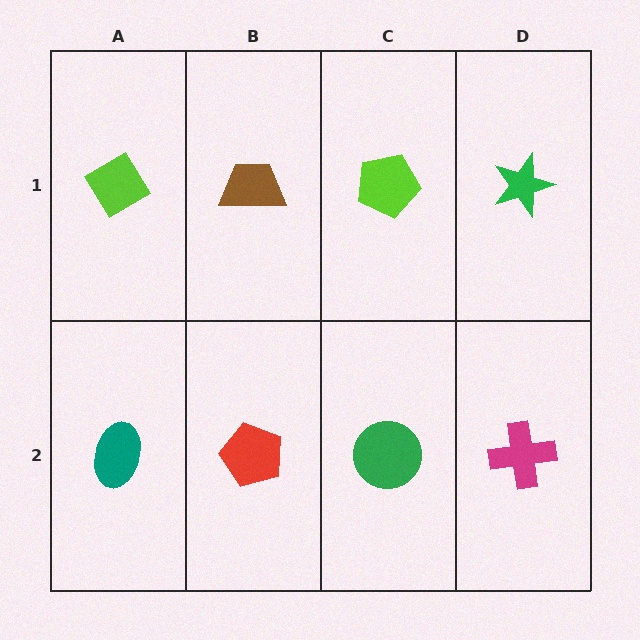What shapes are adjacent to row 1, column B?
A red pentagon (row 2, column B), a lime diamond (row 1, column A), a lime pentagon (row 1, column C).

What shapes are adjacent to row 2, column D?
A green star (row 1, column D), a green circle (row 2, column C).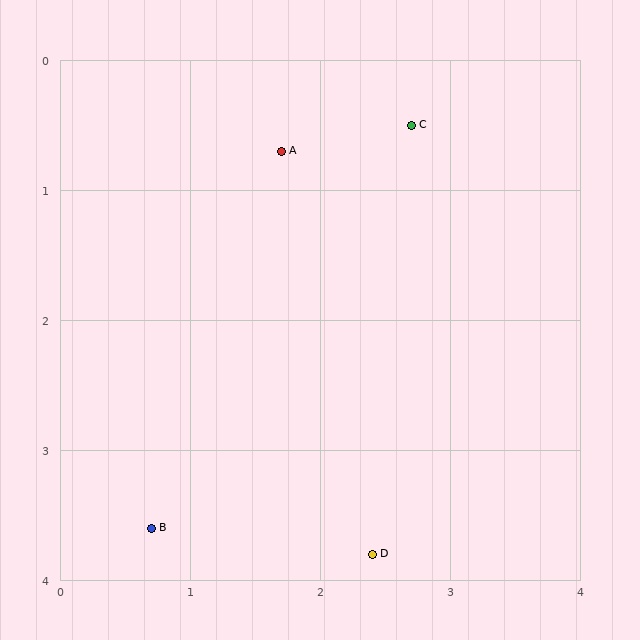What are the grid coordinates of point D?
Point D is at approximately (2.4, 3.8).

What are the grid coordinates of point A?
Point A is at approximately (1.7, 0.7).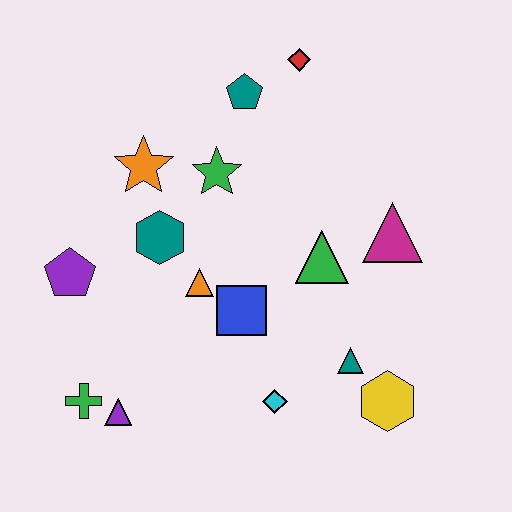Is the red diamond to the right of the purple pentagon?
Yes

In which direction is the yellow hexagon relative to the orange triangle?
The yellow hexagon is to the right of the orange triangle.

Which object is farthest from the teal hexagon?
The yellow hexagon is farthest from the teal hexagon.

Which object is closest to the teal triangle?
The yellow hexagon is closest to the teal triangle.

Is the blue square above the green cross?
Yes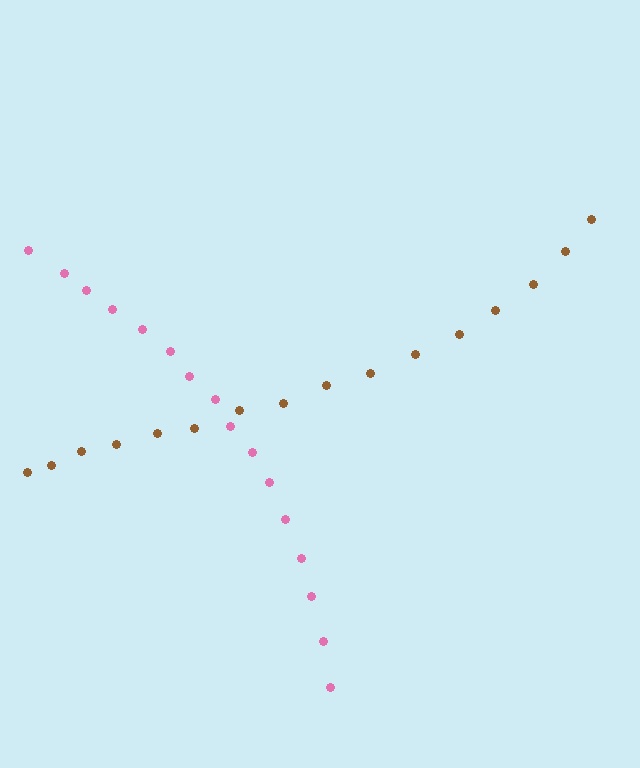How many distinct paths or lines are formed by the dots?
There are 2 distinct paths.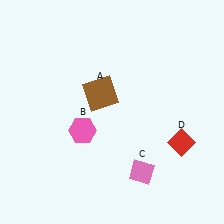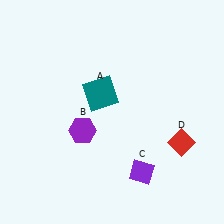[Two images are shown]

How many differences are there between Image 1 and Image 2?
There are 3 differences between the two images.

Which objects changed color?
A changed from brown to teal. B changed from pink to purple. C changed from pink to purple.